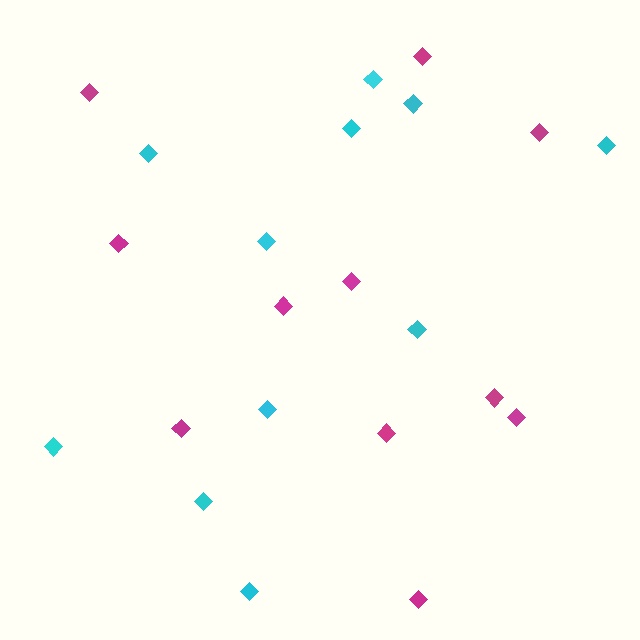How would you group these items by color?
There are 2 groups: one group of magenta diamonds (11) and one group of cyan diamonds (11).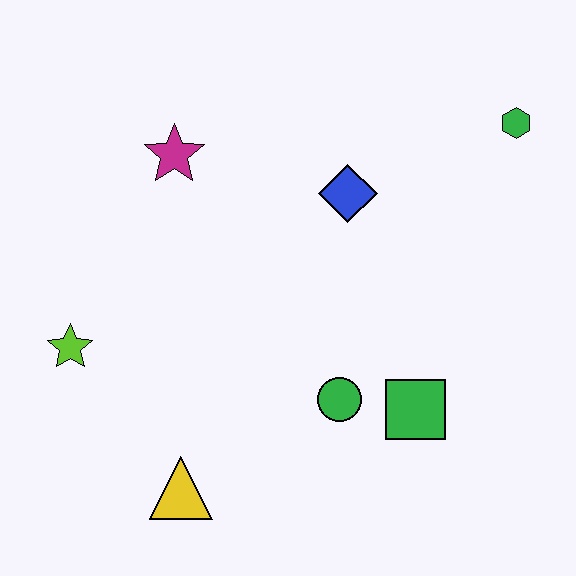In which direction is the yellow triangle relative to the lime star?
The yellow triangle is below the lime star.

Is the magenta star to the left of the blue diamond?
Yes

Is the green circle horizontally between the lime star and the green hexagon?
Yes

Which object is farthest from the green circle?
The green hexagon is farthest from the green circle.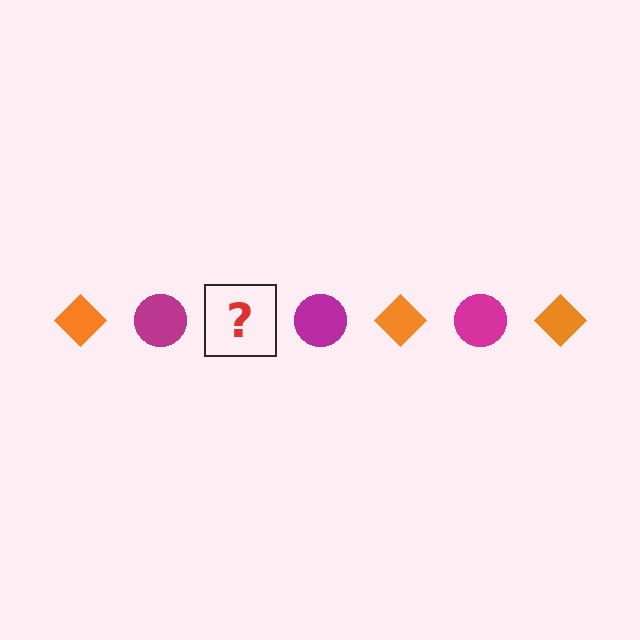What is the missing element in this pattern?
The missing element is an orange diamond.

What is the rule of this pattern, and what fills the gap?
The rule is that the pattern alternates between orange diamond and magenta circle. The gap should be filled with an orange diamond.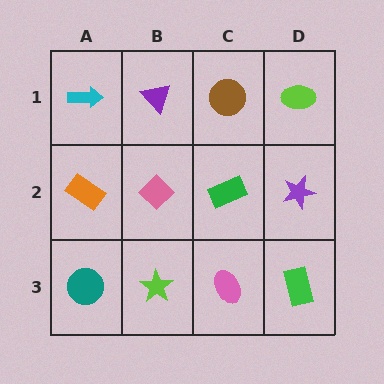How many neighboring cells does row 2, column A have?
3.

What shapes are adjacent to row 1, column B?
A pink diamond (row 2, column B), a cyan arrow (row 1, column A), a brown circle (row 1, column C).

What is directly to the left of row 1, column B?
A cyan arrow.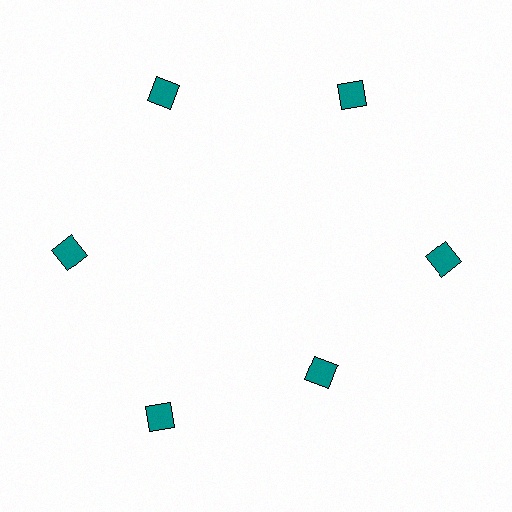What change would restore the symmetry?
The symmetry would be restored by moving it outward, back onto the ring so that all 6 squares sit at equal angles and equal distance from the center.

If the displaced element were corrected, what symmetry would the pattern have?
It would have 6-fold rotational symmetry — the pattern would map onto itself every 60 degrees.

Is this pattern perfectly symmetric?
No. The 6 teal squares are arranged in a ring, but one element near the 5 o'clock position is pulled inward toward the center, breaking the 6-fold rotational symmetry.